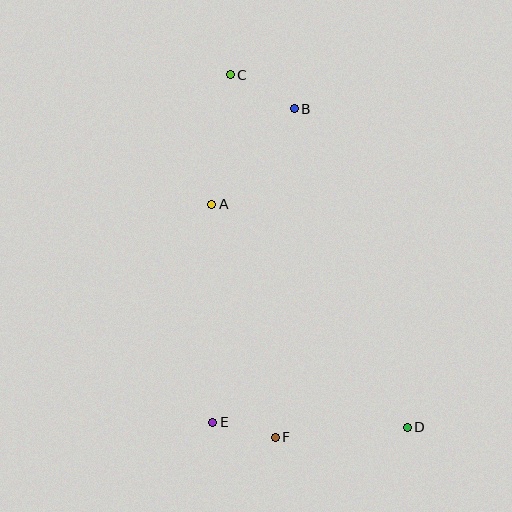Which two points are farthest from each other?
Points C and D are farthest from each other.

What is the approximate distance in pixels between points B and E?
The distance between B and E is approximately 324 pixels.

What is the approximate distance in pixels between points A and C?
The distance between A and C is approximately 131 pixels.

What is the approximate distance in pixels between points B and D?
The distance between B and D is approximately 338 pixels.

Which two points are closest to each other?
Points E and F are closest to each other.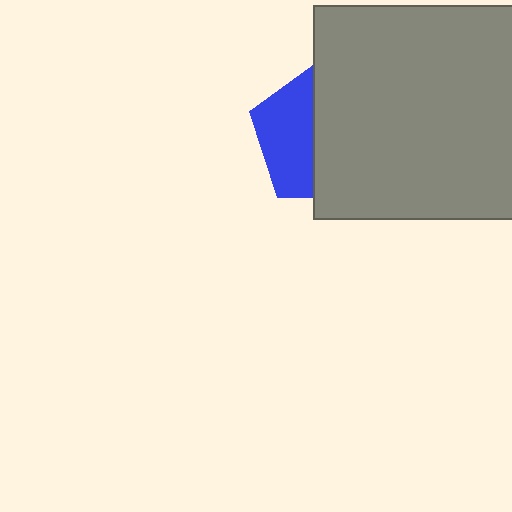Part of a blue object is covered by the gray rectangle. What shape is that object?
It is a pentagon.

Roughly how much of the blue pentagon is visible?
A small part of it is visible (roughly 41%).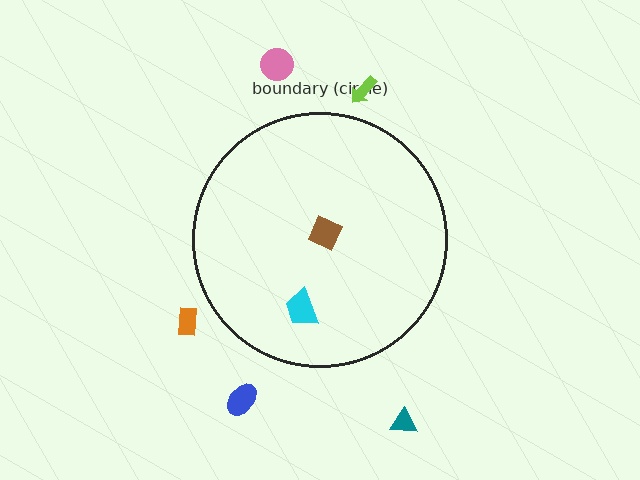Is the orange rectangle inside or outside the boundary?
Outside.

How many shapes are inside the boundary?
2 inside, 5 outside.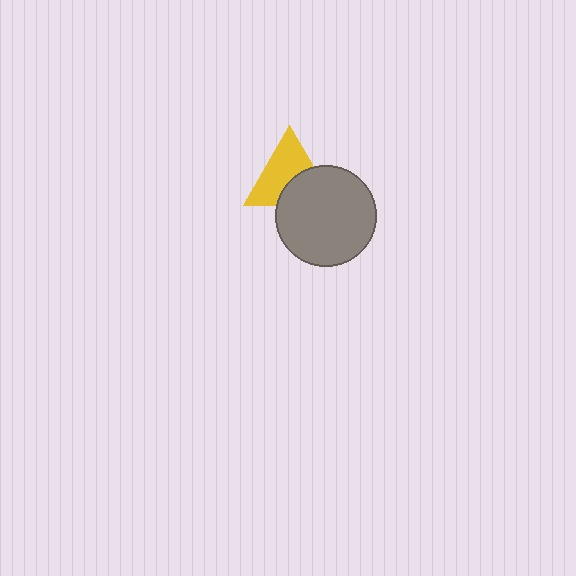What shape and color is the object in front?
The object in front is a gray circle.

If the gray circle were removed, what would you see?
You would see the complete yellow triangle.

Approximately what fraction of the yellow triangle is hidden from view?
Roughly 39% of the yellow triangle is hidden behind the gray circle.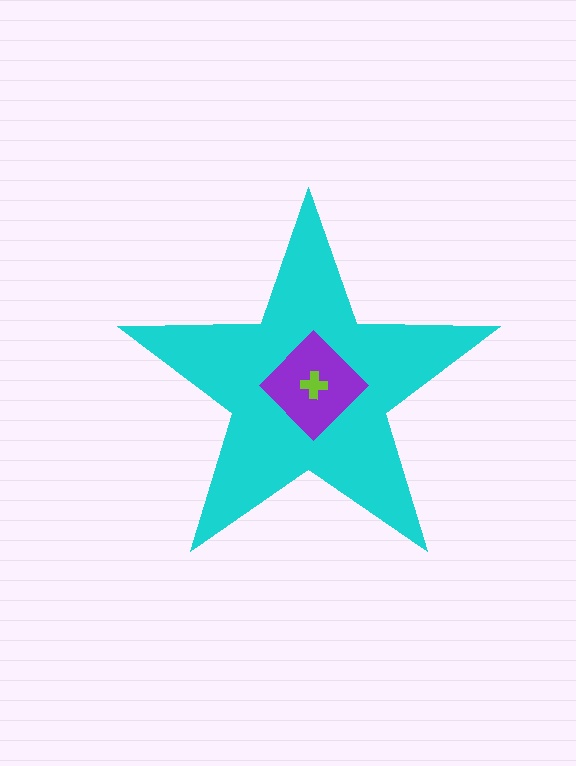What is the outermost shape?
The cyan star.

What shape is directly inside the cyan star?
The purple diamond.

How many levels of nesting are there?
3.